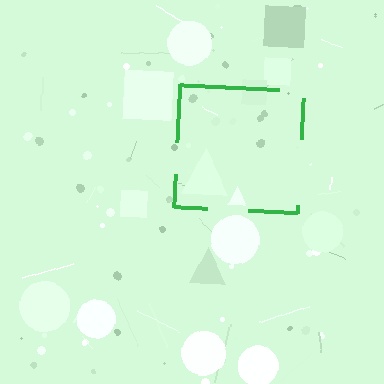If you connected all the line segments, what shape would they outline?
They would outline a square.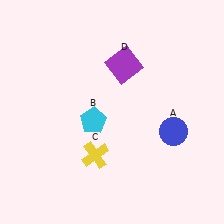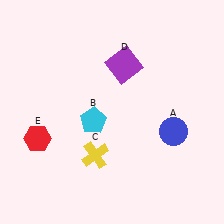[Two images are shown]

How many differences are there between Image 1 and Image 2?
There is 1 difference between the two images.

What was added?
A red hexagon (E) was added in Image 2.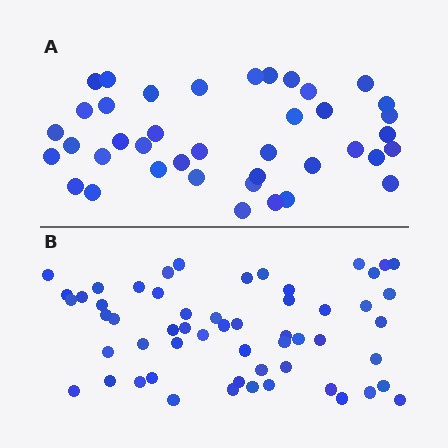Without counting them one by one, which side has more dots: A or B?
Region B (the bottom region) has more dots.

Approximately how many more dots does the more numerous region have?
Region B has approximately 15 more dots than region A.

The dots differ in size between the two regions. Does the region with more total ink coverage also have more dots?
No. Region A has more total ink coverage because its dots are larger, but region B actually contains more individual dots. Total area can be misleading — the number of items is what matters here.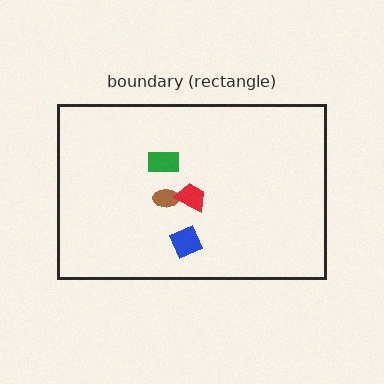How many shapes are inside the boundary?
4 inside, 0 outside.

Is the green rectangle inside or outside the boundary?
Inside.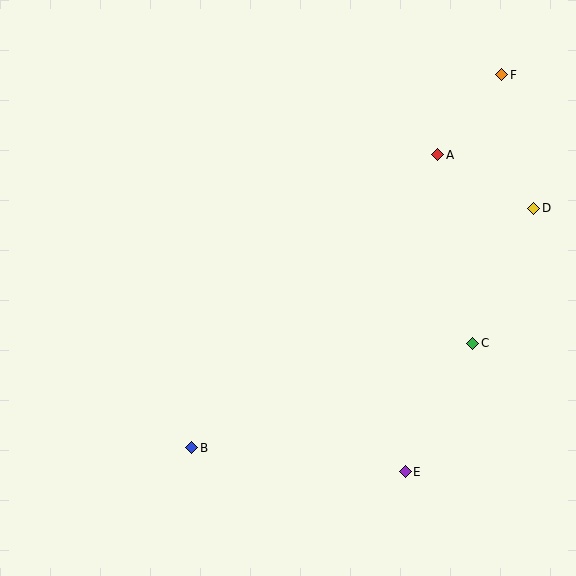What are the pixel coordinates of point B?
Point B is at (192, 448).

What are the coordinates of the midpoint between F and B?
The midpoint between F and B is at (347, 261).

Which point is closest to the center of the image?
Point B at (192, 448) is closest to the center.